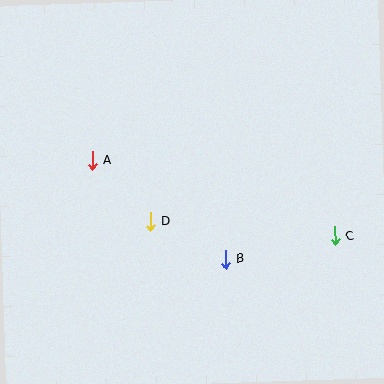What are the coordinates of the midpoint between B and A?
The midpoint between B and A is at (159, 210).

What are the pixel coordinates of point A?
Point A is at (92, 161).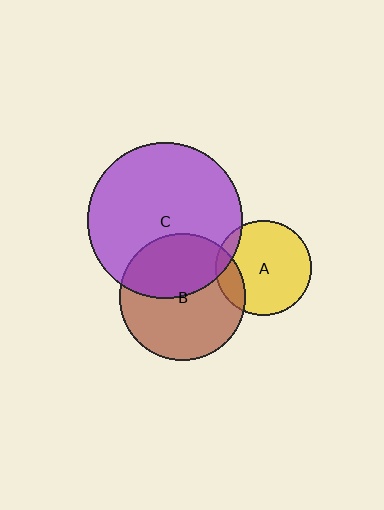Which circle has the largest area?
Circle C (purple).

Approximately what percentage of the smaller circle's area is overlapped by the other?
Approximately 10%.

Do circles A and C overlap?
Yes.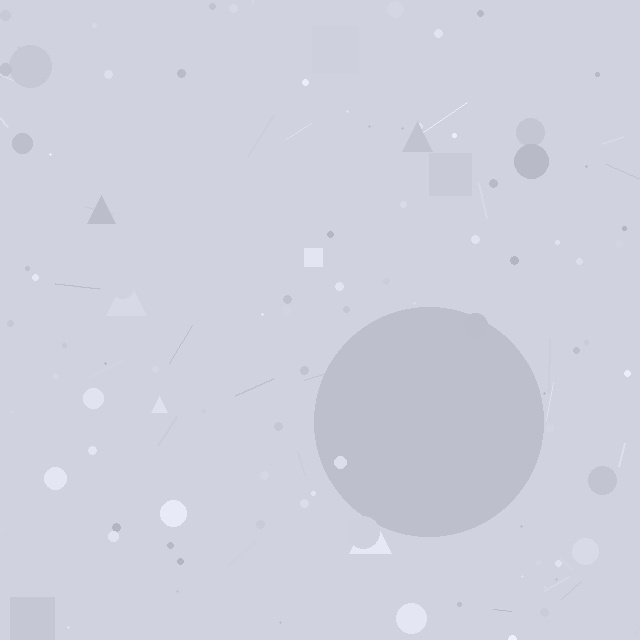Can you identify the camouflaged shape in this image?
The camouflaged shape is a circle.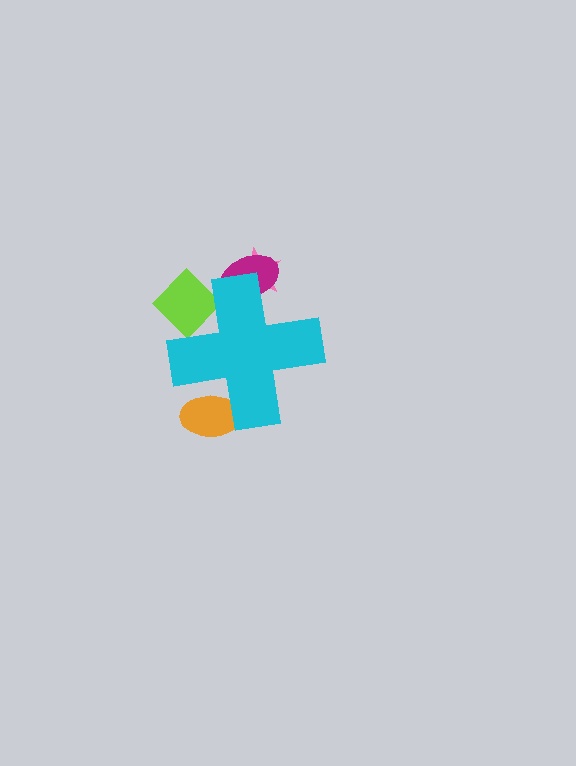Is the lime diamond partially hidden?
Yes, the lime diamond is partially hidden behind the cyan cross.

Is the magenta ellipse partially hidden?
Yes, the magenta ellipse is partially hidden behind the cyan cross.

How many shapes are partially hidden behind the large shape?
4 shapes are partially hidden.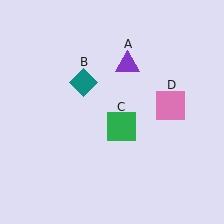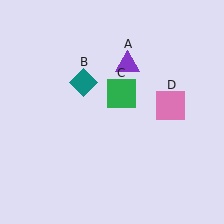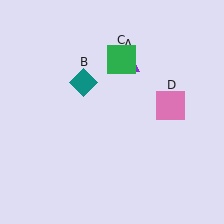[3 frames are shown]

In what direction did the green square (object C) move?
The green square (object C) moved up.